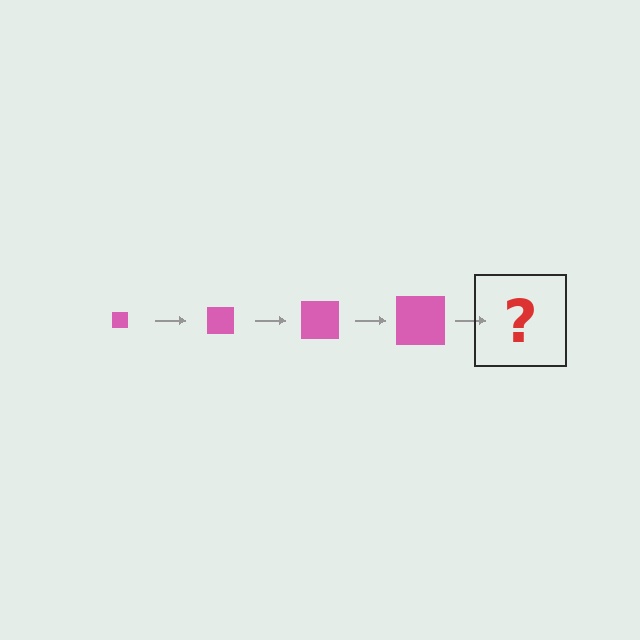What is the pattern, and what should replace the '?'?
The pattern is that the square gets progressively larger each step. The '?' should be a pink square, larger than the previous one.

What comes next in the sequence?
The next element should be a pink square, larger than the previous one.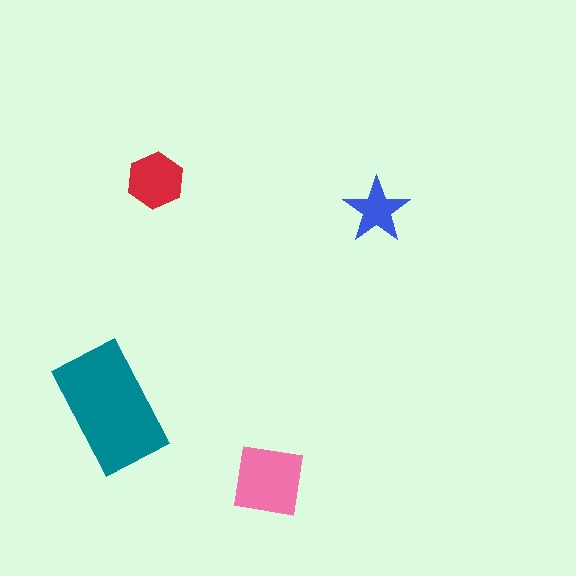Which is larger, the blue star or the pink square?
The pink square.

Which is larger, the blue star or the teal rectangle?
The teal rectangle.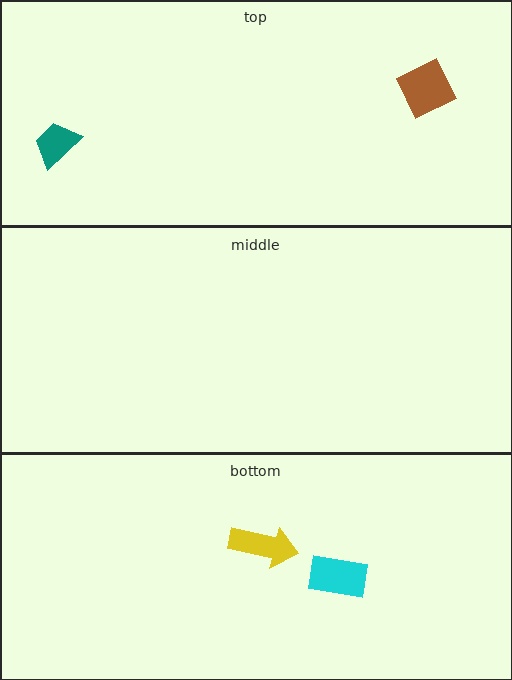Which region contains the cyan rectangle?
The bottom region.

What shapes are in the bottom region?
The cyan rectangle, the yellow arrow.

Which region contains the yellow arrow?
The bottom region.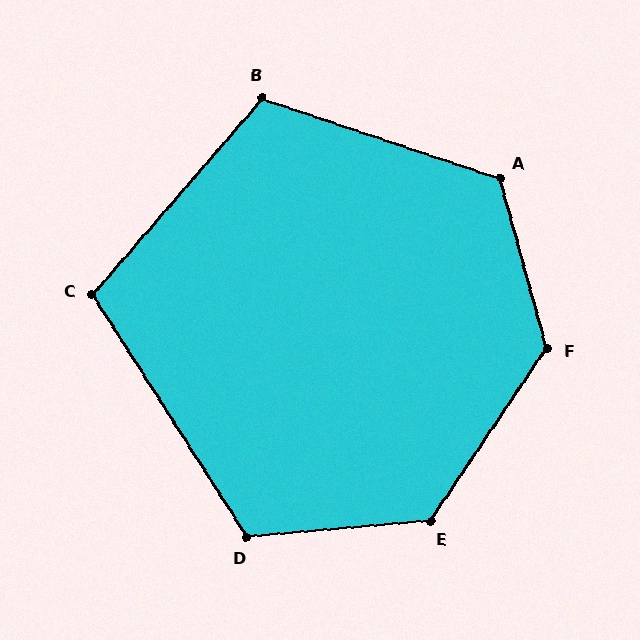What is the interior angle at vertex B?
Approximately 112 degrees (obtuse).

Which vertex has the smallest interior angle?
C, at approximately 107 degrees.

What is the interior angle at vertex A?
Approximately 124 degrees (obtuse).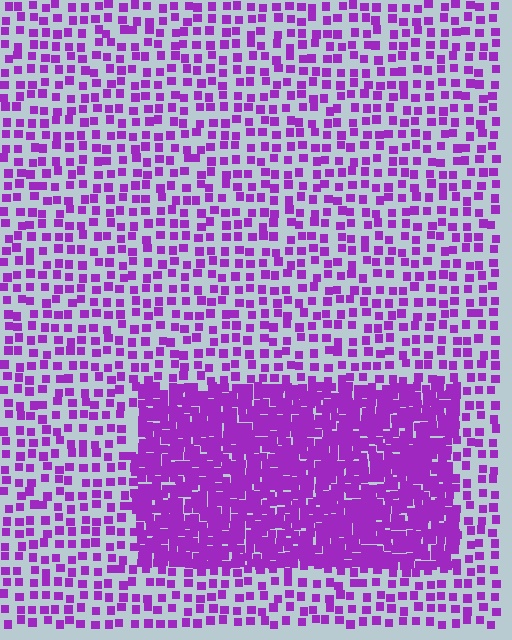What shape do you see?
I see a rectangle.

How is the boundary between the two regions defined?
The boundary is defined by a change in element density (approximately 2.8x ratio). All elements are the same color, size, and shape.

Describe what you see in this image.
The image contains small purple elements arranged at two different densities. A rectangle-shaped region is visible where the elements are more densely packed than the surrounding area.